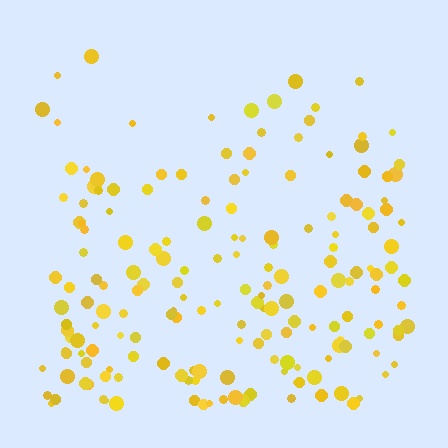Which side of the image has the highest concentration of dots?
The bottom.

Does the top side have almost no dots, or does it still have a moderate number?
Still a moderate number, just noticeably fewer than the bottom.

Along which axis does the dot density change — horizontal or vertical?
Vertical.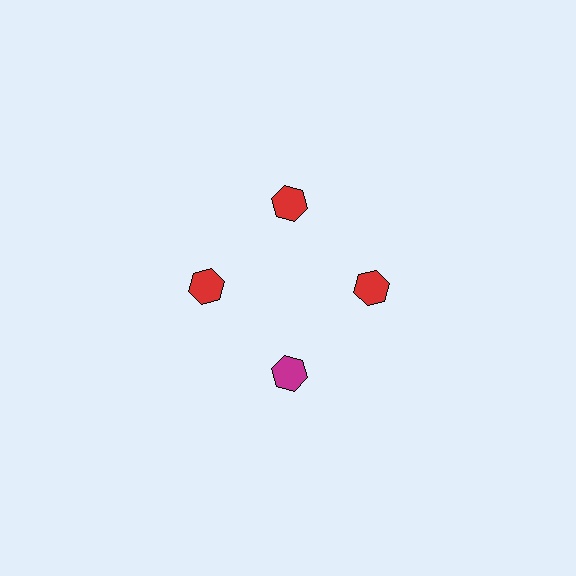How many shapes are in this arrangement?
There are 4 shapes arranged in a ring pattern.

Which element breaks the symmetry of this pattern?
The magenta hexagon at roughly the 6 o'clock position breaks the symmetry. All other shapes are red hexagons.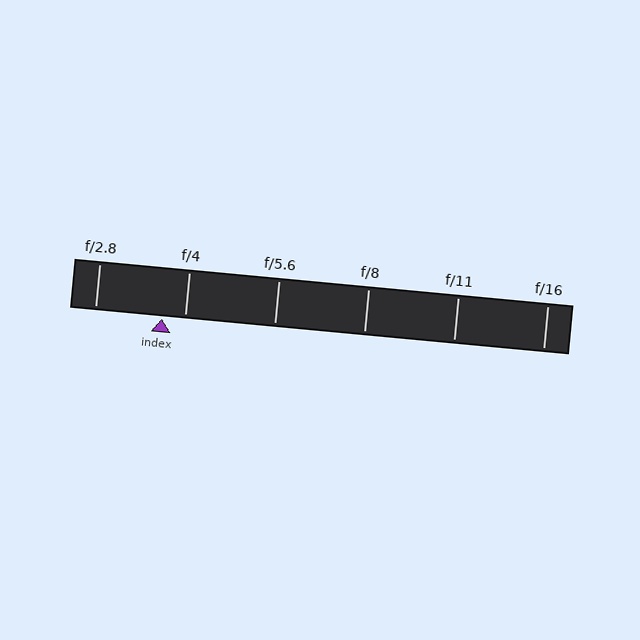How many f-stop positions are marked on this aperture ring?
There are 6 f-stop positions marked.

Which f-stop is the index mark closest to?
The index mark is closest to f/4.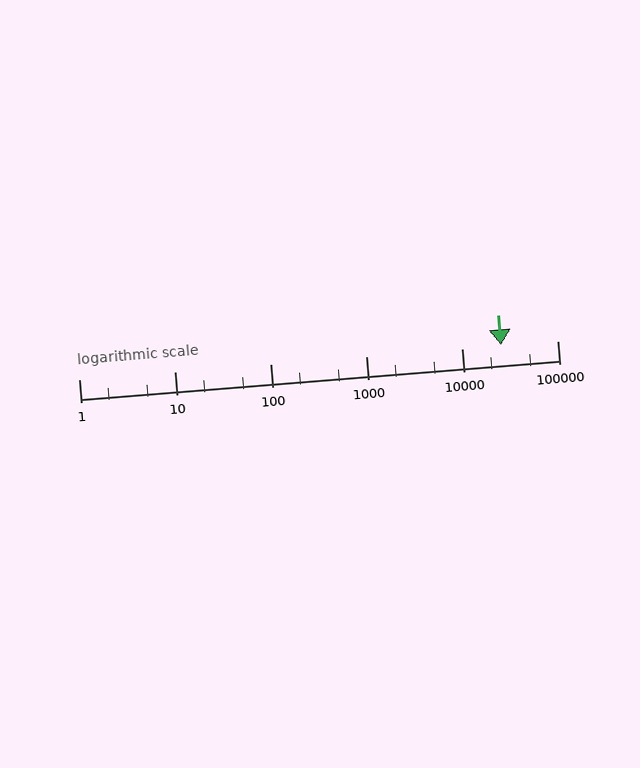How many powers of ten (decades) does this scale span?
The scale spans 5 decades, from 1 to 100000.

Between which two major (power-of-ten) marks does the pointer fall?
The pointer is between 10000 and 100000.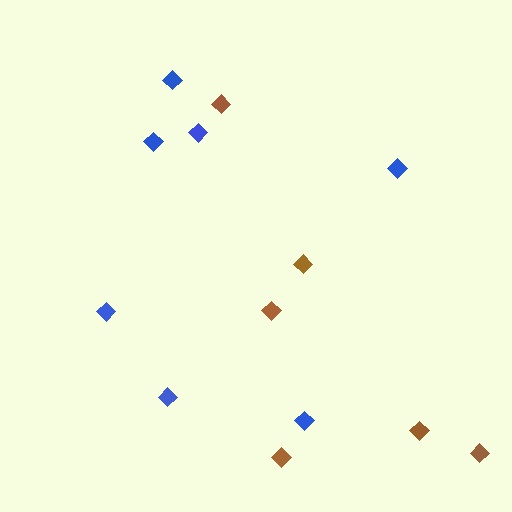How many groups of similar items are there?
There are 2 groups: one group of brown diamonds (6) and one group of blue diamonds (7).